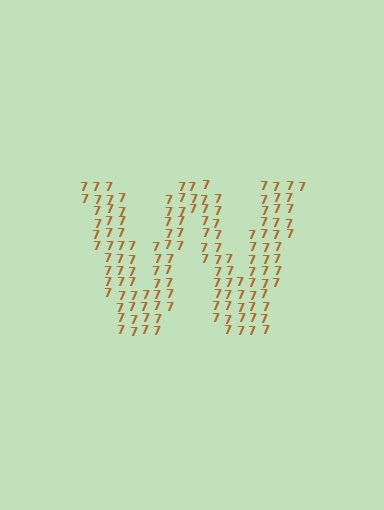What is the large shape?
The large shape is the letter W.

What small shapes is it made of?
It is made of small digit 7's.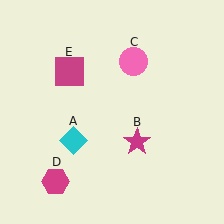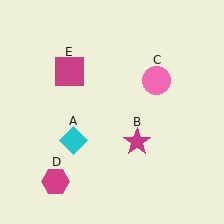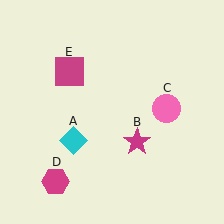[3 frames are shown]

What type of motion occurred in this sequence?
The pink circle (object C) rotated clockwise around the center of the scene.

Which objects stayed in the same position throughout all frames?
Cyan diamond (object A) and magenta star (object B) and magenta hexagon (object D) and magenta square (object E) remained stationary.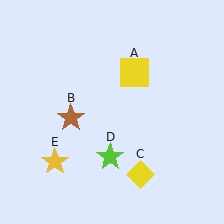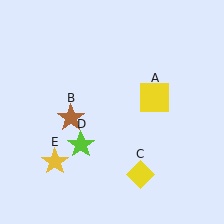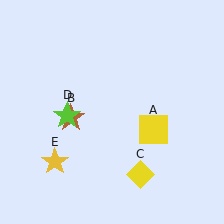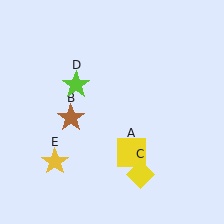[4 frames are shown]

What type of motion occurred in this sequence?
The yellow square (object A), lime star (object D) rotated clockwise around the center of the scene.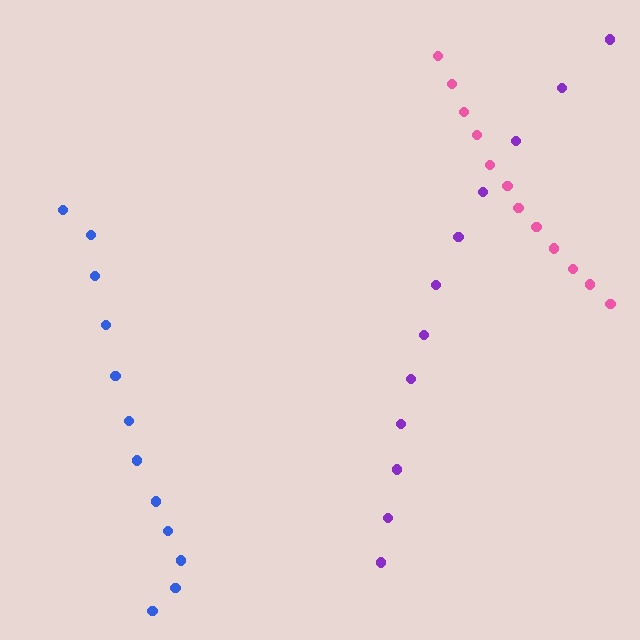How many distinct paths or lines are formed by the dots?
There are 3 distinct paths.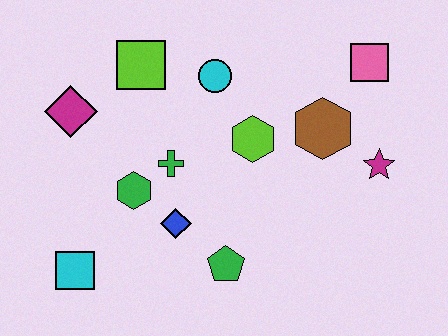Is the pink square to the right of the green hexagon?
Yes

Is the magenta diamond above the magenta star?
Yes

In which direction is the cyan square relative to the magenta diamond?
The cyan square is below the magenta diamond.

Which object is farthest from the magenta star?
The cyan square is farthest from the magenta star.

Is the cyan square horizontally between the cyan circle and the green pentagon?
No